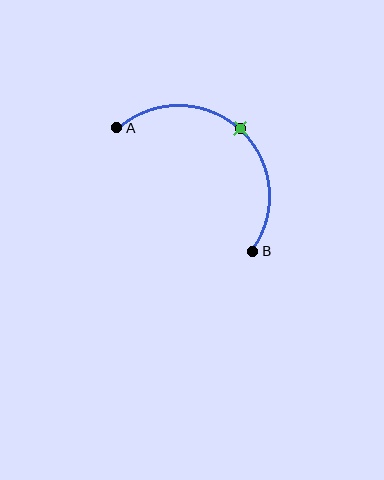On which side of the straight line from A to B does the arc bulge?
The arc bulges above and to the right of the straight line connecting A and B.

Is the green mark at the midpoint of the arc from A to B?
Yes. The green mark lies on the arc at equal arc-length from both A and B — it is the arc midpoint.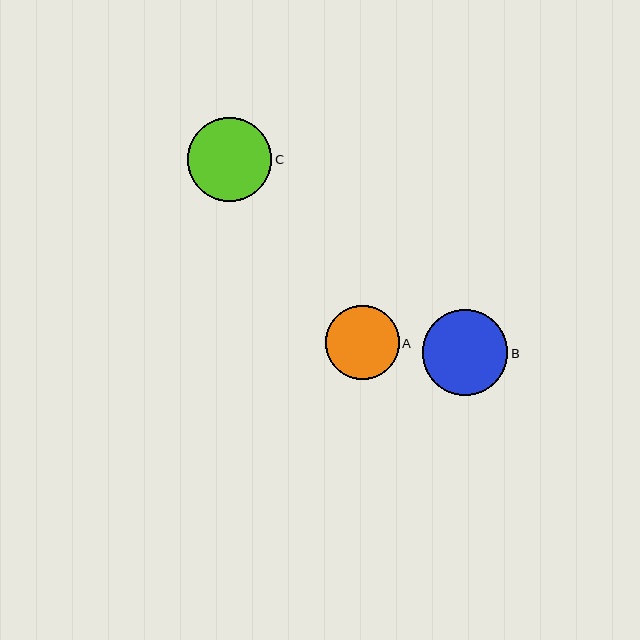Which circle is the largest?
Circle B is the largest with a size of approximately 86 pixels.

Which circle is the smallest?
Circle A is the smallest with a size of approximately 74 pixels.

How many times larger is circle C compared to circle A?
Circle C is approximately 1.1 times the size of circle A.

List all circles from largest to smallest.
From largest to smallest: B, C, A.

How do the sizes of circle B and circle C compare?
Circle B and circle C are approximately the same size.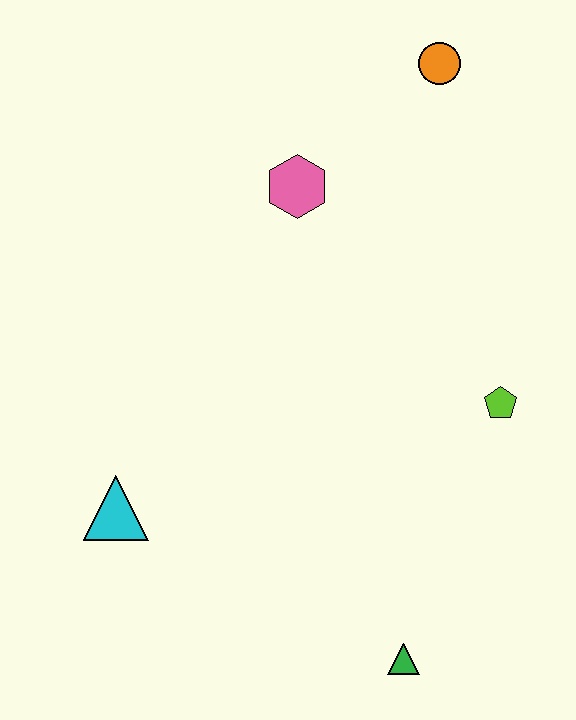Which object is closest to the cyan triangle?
The green triangle is closest to the cyan triangle.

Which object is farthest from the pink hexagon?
The green triangle is farthest from the pink hexagon.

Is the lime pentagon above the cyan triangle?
Yes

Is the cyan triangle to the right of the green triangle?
No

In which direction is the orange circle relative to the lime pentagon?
The orange circle is above the lime pentagon.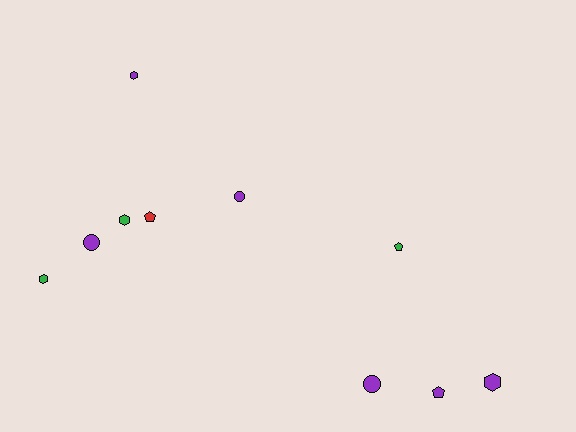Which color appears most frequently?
Purple, with 6 objects.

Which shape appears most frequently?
Hexagon, with 4 objects.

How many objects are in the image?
There are 10 objects.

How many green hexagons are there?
There are 2 green hexagons.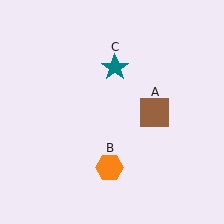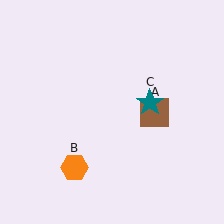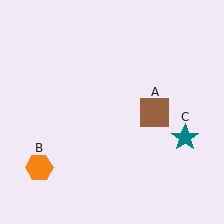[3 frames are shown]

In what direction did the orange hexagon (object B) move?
The orange hexagon (object B) moved left.